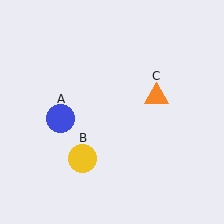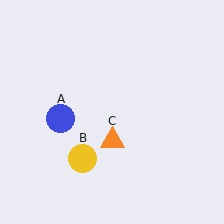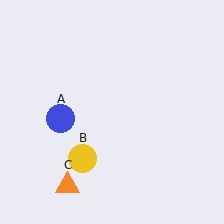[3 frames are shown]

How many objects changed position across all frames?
1 object changed position: orange triangle (object C).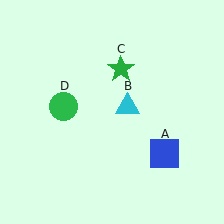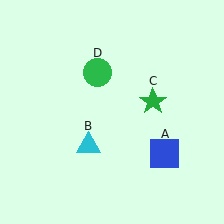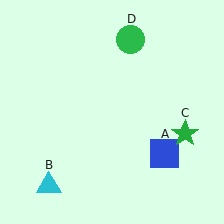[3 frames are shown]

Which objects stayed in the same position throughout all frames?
Blue square (object A) remained stationary.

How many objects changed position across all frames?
3 objects changed position: cyan triangle (object B), green star (object C), green circle (object D).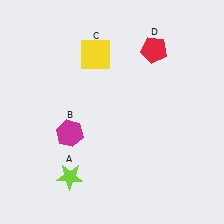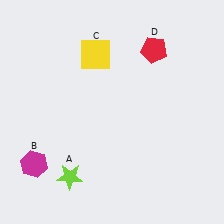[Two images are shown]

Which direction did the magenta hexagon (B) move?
The magenta hexagon (B) moved left.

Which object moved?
The magenta hexagon (B) moved left.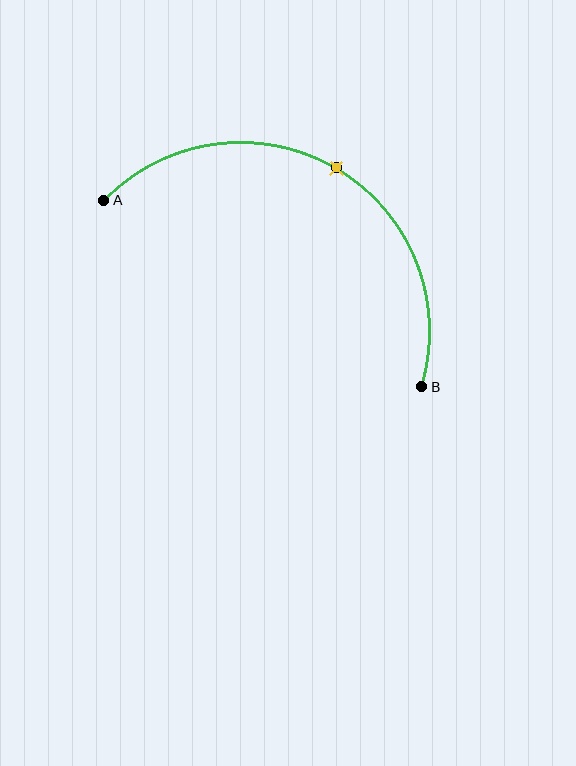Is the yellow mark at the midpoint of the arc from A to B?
Yes. The yellow mark lies on the arc at equal arc-length from both A and B — it is the arc midpoint.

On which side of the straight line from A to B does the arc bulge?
The arc bulges above the straight line connecting A and B.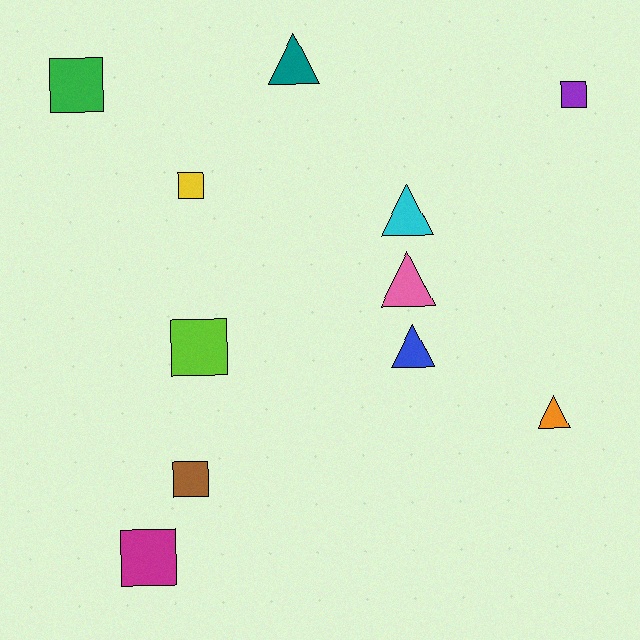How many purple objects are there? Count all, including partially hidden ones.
There is 1 purple object.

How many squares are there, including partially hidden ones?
There are 6 squares.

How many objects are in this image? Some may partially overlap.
There are 11 objects.